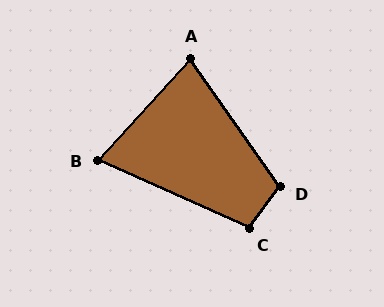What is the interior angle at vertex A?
Approximately 78 degrees (acute).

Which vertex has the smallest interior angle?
B, at approximately 72 degrees.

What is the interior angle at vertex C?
Approximately 102 degrees (obtuse).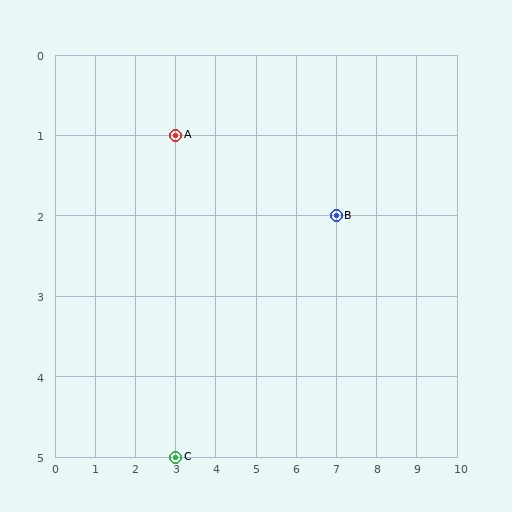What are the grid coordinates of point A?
Point A is at grid coordinates (3, 1).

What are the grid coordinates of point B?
Point B is at grid coordinates (7, 2).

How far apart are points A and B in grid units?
Points A and B are 4 columns and 1 row apart (about 4.1 grid units diagonally).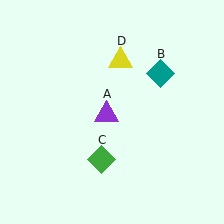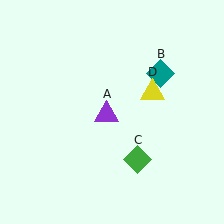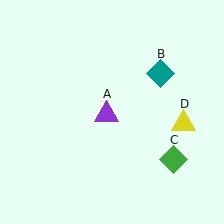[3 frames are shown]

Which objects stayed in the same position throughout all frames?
Purple triangle (object A) and teal diamond (object B) remained stationary.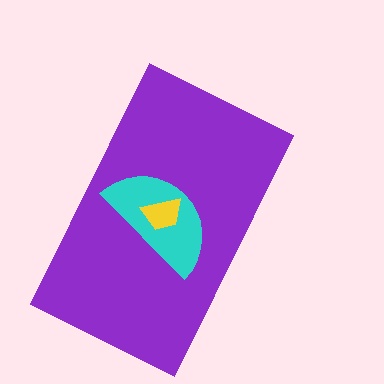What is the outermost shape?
The purple rectangle.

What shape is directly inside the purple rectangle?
The cyan semicircle.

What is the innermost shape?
The yellow trapezoid.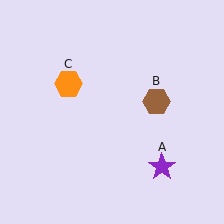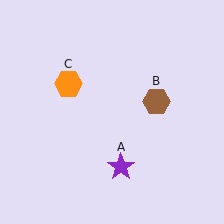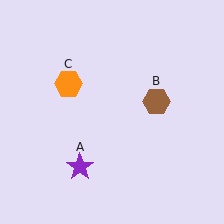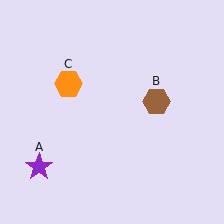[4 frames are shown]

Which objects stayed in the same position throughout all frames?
Brown hexagon (object B) and orange hexagon (object C) remained stationary.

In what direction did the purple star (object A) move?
The purple star (object A) moved left.